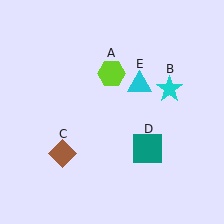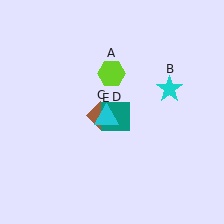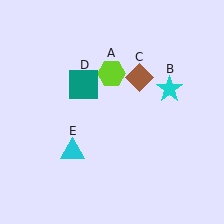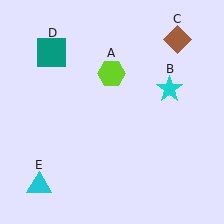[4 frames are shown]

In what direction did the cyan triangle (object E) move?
The cyan triangle (object E) moved down and to the left.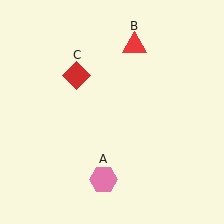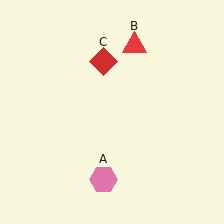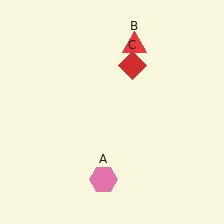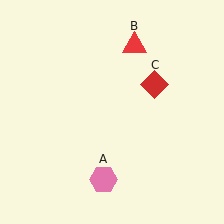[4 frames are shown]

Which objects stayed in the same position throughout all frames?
Pink hexagon (object A) and red triangle (object B) remained stationary.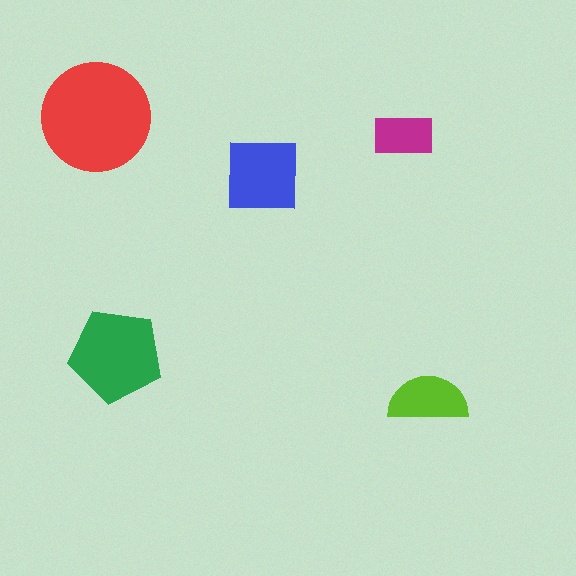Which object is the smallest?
The magenta rectangle.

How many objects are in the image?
There are 5 objects in the image.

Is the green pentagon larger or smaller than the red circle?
Smaller.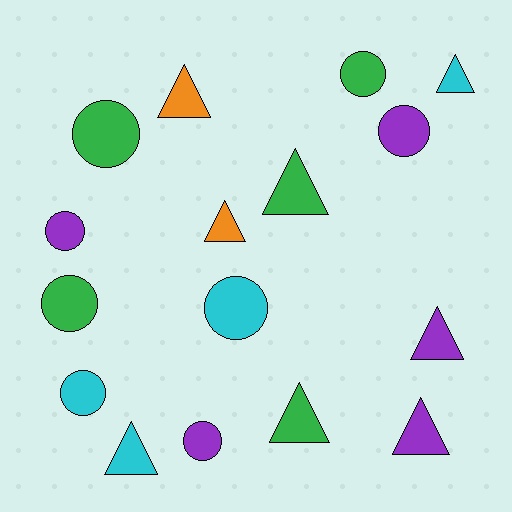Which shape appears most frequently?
Triangle, with 8 objects.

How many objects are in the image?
There are 16 objects.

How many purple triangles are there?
There are 2 purple triangles.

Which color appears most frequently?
Green, with 5 objects.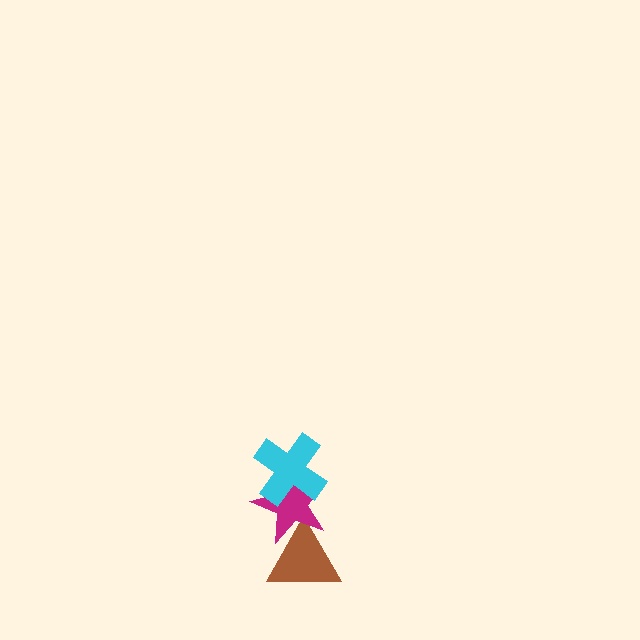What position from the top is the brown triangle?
The brown triangle is 3rd from the top.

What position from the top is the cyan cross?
The cyan cross is 1st from the top.